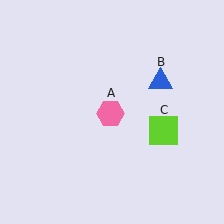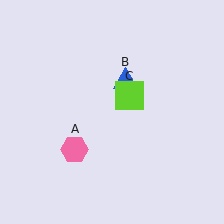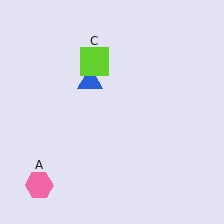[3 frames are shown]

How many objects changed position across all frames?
3 objects changed position: pink hexagon (object A), blue triangle (object B), lime square (object C).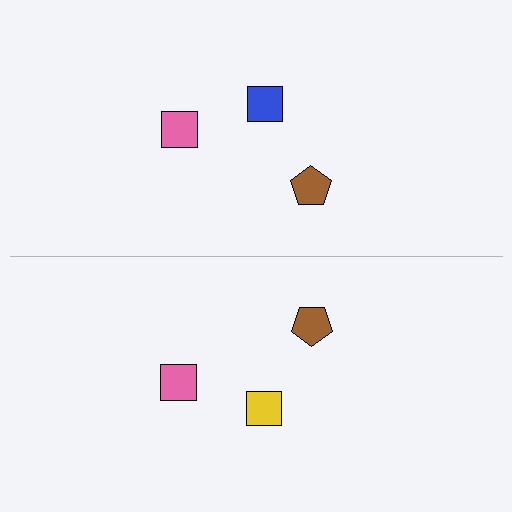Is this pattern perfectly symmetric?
No, the pattern is not perfectly symmetric. The yellow square on the bottom side breaks the symmetry — its mirror counterpart is blue.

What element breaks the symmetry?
The yellow square on the bottom side breaks the symmetry — its mirror counterpart is blue.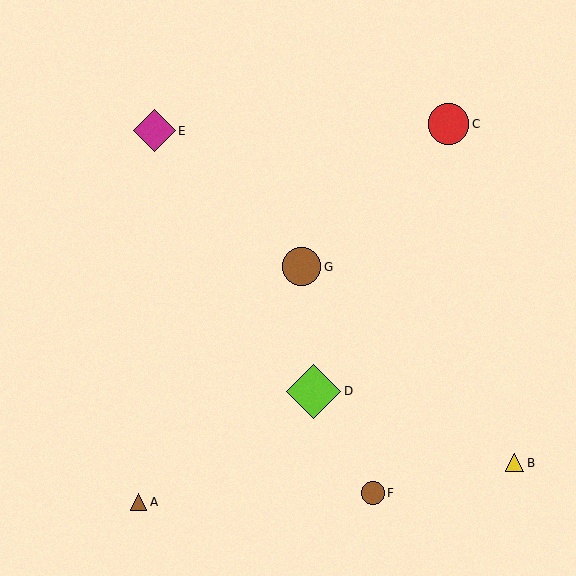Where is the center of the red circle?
The center of the red circle is at (449, 124).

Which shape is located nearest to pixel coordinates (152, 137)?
The magenta diamond (labeled E) at (155, 131) is nearest to that location.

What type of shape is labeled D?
Shape D is a lime diamond.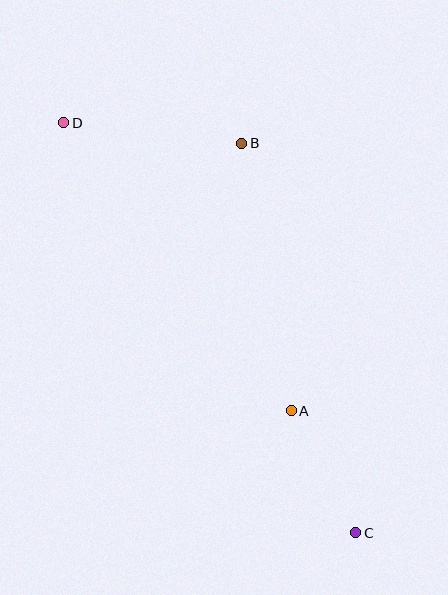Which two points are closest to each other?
Points A and C are closest to each other.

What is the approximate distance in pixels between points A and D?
The distance between A and D is approximately 367 pixels.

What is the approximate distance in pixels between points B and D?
The distance between B and D is approximately 179 pixels.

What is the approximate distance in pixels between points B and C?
The distance between B and C is approximately 406 pixels.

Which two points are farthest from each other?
Points C and D are farthest from each other.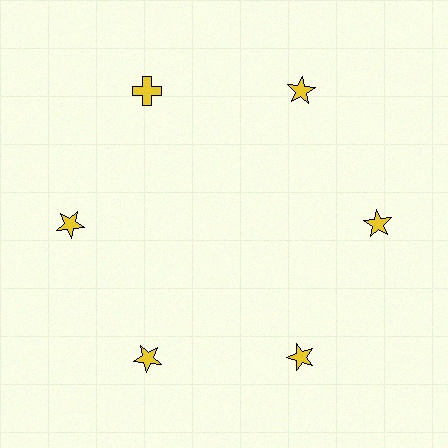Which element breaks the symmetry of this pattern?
The yellow cross at roughly the 11 o'clock position breaks the symmetry. All other shapes are yellow stars.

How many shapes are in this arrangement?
There are 6 shapes arranged in a ring pattern.